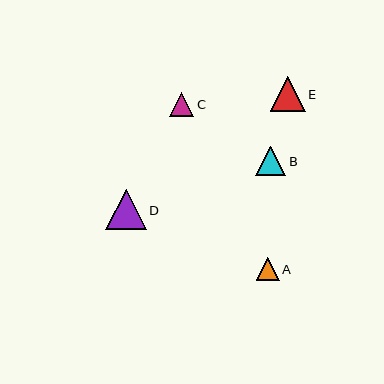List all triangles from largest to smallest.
From largest to smallest: D, E, B, C, A.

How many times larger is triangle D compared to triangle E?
Triangle D is approximately 1.2 times the size of triangle E.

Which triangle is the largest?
Triangle D is the largest with a size of approximately 41 pixels.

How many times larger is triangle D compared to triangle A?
Triangle D is approximately 1.8 times the size of triangle A.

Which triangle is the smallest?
Triangle A is the smallest with a size of approximately 23 pixels.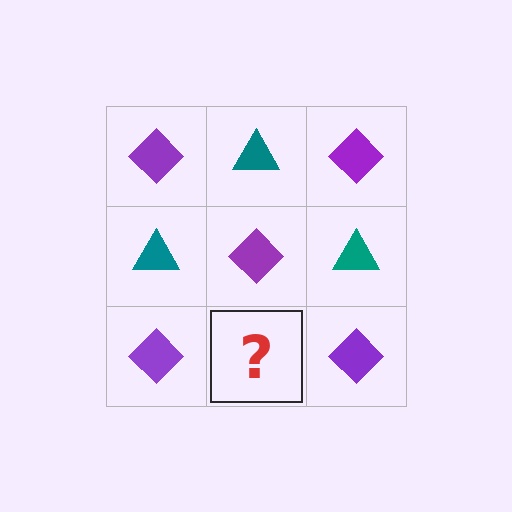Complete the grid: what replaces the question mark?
The question mark should be replaced with a teal triangle.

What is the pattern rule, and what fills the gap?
The rule is that it alternates purple diamond and teal triangle in a checkerboard pattern. The gap should be filled with a teal triangle.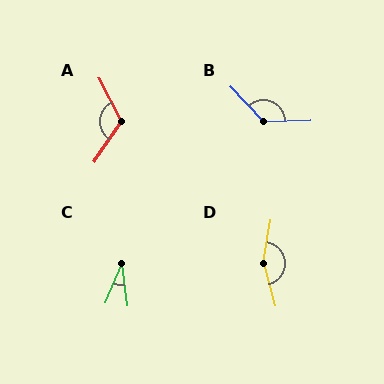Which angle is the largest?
D, at approximately 155 degrees.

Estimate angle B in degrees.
Approximately 132 degrees.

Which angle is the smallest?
C, at approximately 30 degrees.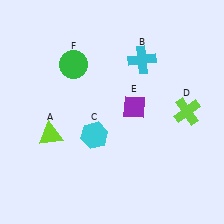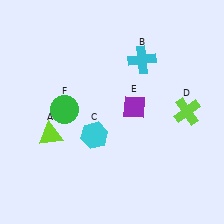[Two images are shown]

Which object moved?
The green circle (F) moved down.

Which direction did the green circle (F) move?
The green circle (F) moved down.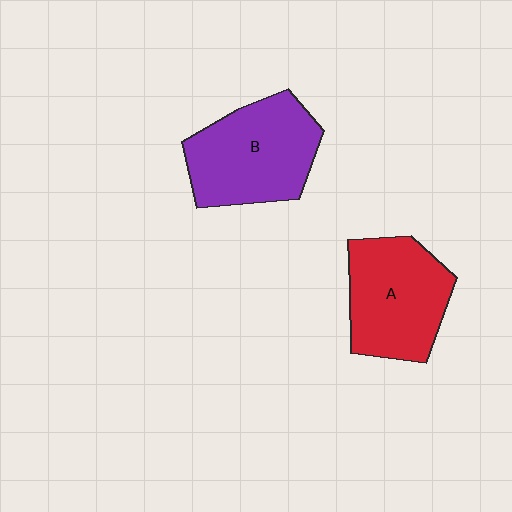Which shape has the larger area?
Shape B (purple).